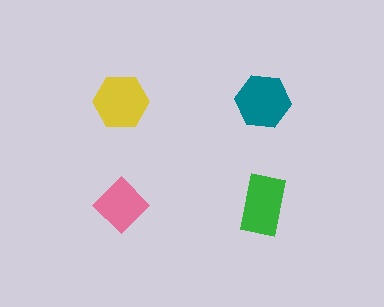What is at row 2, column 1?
A pink diamond.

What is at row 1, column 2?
A teal hexagon.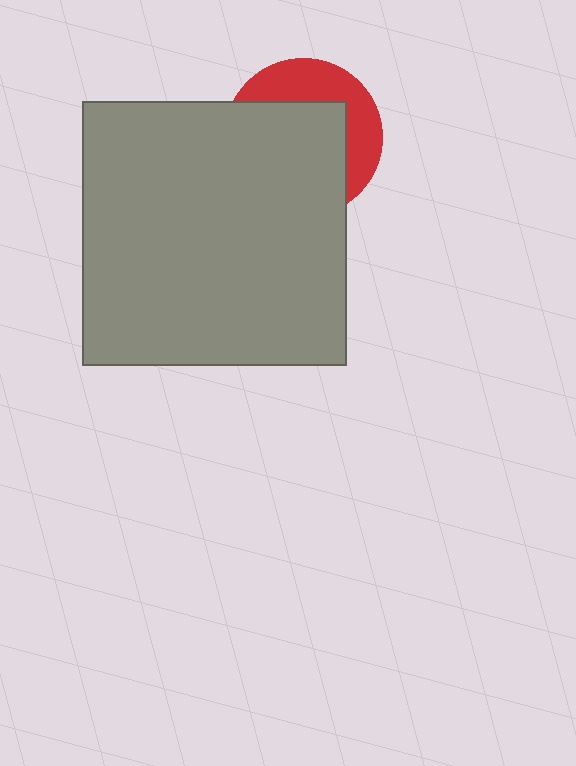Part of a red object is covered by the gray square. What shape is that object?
It is a circle.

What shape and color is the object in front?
The object in front is a gray square.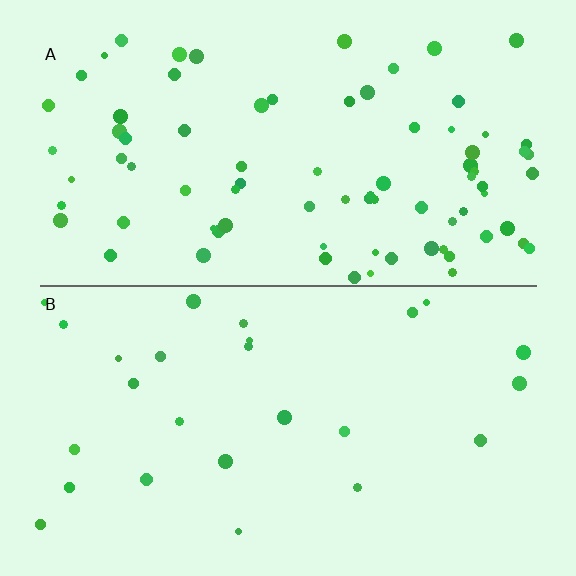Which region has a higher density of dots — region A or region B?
A (the top).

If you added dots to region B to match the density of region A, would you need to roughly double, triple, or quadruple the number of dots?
Approximately triple.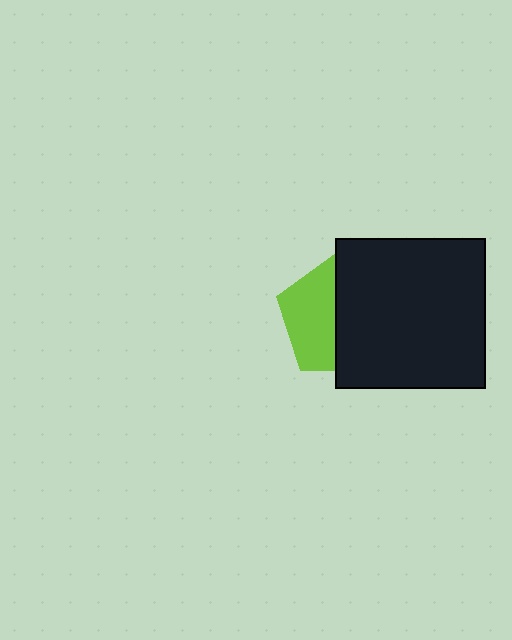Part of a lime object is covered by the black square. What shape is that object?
It is a pentagon.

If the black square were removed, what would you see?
You would see the complete lime pentagon.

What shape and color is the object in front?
The object in front is a black square.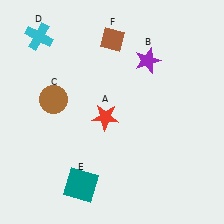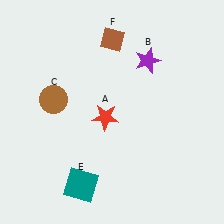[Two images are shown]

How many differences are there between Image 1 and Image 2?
There is 1 difference between the two images.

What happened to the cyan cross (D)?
The cyan cross (D) was removed in Image 2. It was in the top-left area of Image 1.